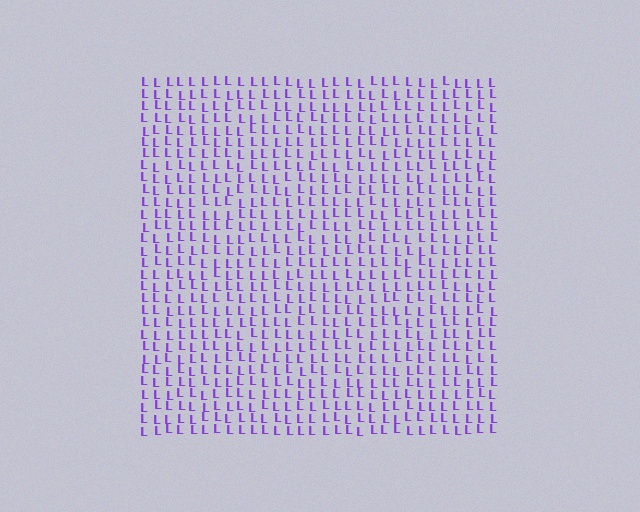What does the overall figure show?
The overall figure shows a square.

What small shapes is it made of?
It is made of small letter L's.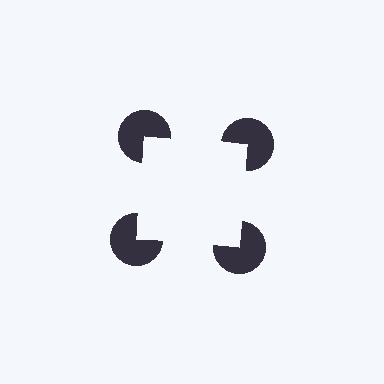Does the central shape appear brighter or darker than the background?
It typically appears slightly brighter than the background, even though no actual brightness change is drawn.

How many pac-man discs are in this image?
There are 4 — one at each vertex of the illusory square.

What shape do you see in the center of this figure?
An illusory square — its edges are inferred from the aligned wedge cuts in the pac-man discs, not physically drawn.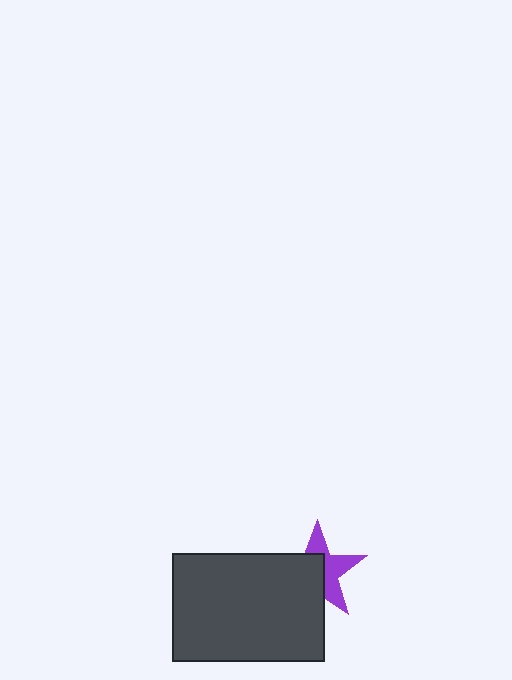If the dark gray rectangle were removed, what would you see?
You would see the complete purple star.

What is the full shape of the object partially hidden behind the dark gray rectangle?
The partially hidden object is a purple star.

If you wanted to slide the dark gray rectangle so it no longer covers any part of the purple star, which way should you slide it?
Slide it toward the lower-left — that is the most direct way to separate the two shapes.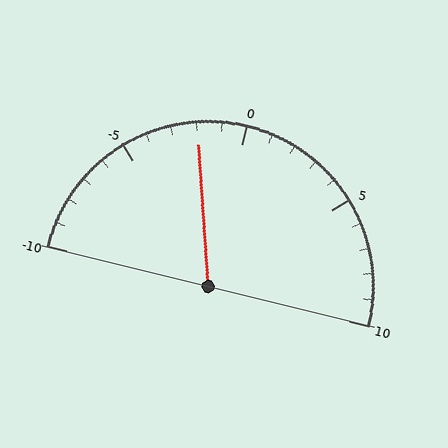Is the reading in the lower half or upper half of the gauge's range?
The reading is in the lower half of the range (-10 to 10).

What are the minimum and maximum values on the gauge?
The gauge ranges from -10 to 10.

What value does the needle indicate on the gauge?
The needle indicates approximately -2.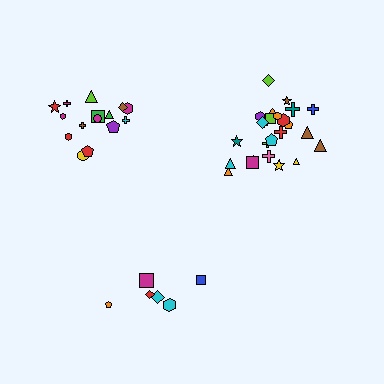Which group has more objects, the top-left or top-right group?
The top-right group.